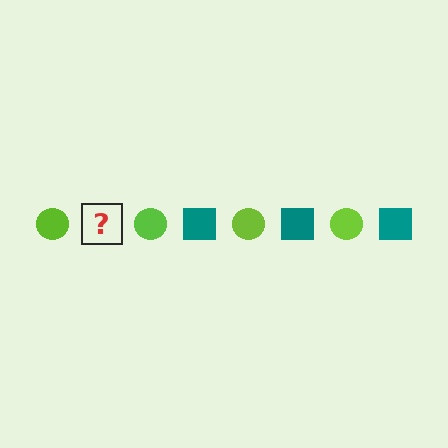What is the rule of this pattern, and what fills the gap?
The rule is that the pattern alternates between lime circle and teal square. The gap should be filled with a teal square.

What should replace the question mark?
The question mark should be replaced with a teal square.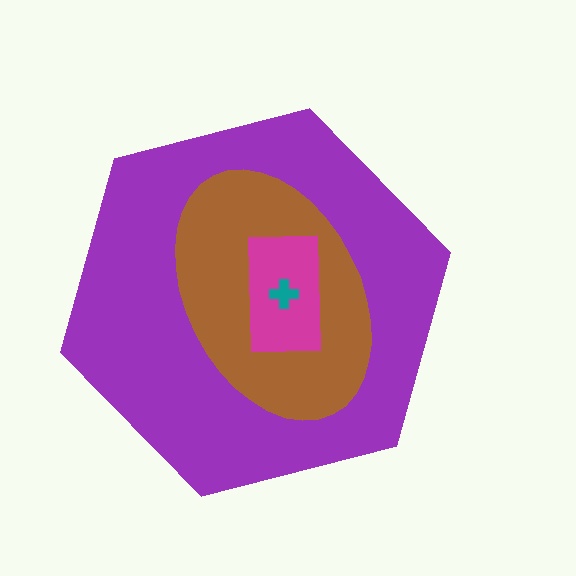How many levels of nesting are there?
4.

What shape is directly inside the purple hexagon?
The brown ellipse.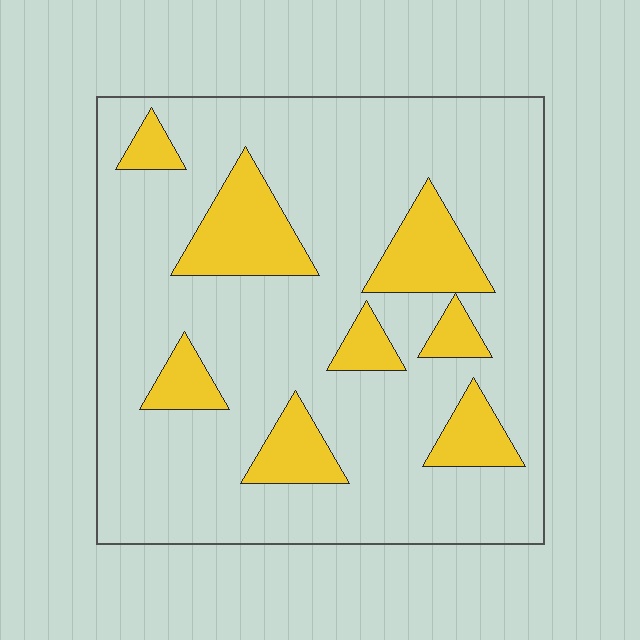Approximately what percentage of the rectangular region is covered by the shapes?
Approximately 20%.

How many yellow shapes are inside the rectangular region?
8.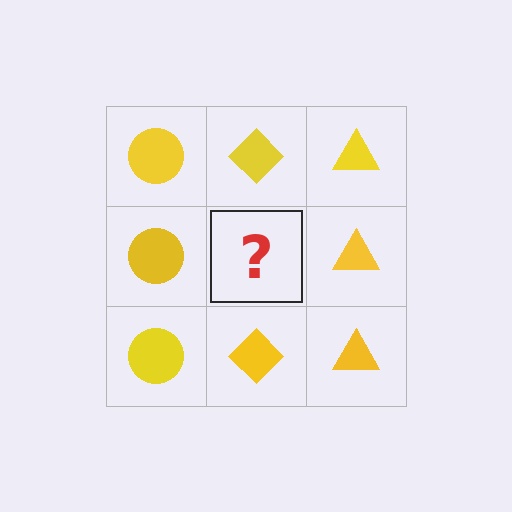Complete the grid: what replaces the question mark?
The question mark should be replaced with a yellow diamond.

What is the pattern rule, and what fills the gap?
The rule is that each column has a consistent shape. The gap should be filled with a yellow diamond.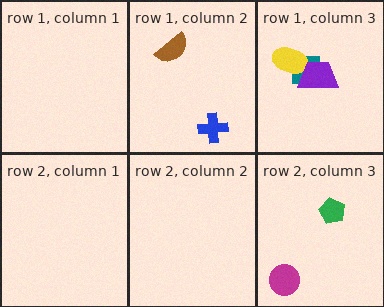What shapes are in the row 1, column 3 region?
The teal square, the yellow ellipse, the purple trapezoid.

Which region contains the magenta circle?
The row 2, column 3 region.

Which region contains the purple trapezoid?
The row 1, column 3 region.